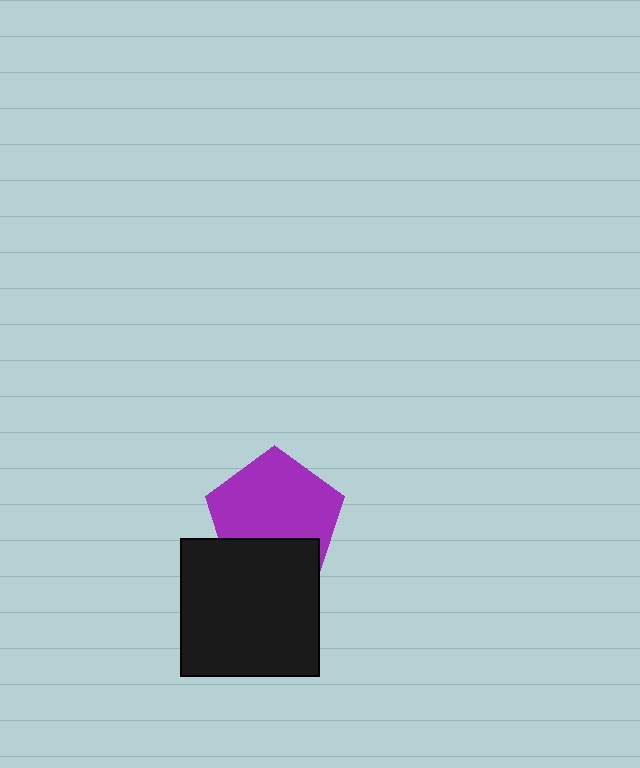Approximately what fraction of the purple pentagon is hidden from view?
Roughly 31% of the purple pentagon is hidden behind the black square.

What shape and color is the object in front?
The object in front is a black square.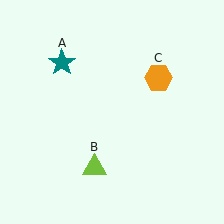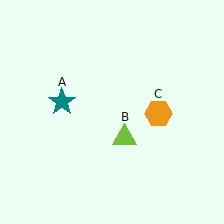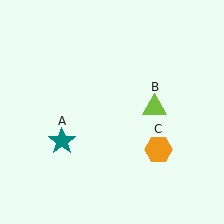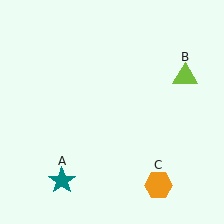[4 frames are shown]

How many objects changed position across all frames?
3 objects changed position: teal star (object A), lime triangle (object B), orange hexagon (object C).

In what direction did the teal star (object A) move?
The teal star (object A) moved down.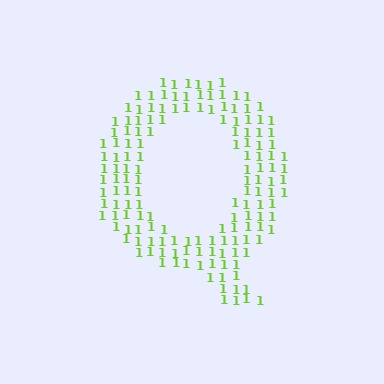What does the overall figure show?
The overall figure shows the letter Q.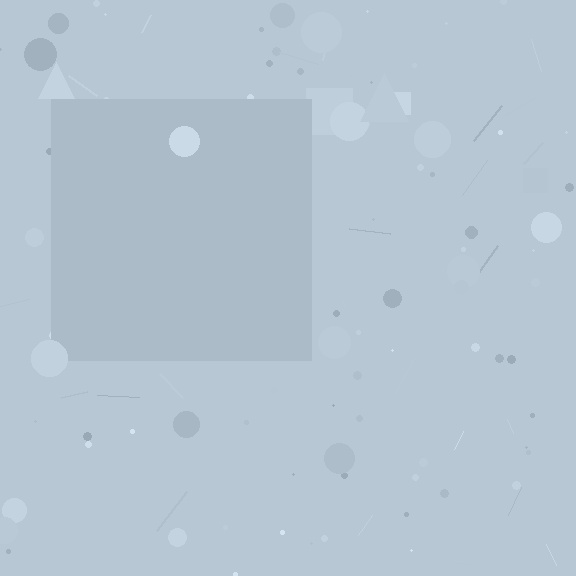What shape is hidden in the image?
A square is hidden in the image.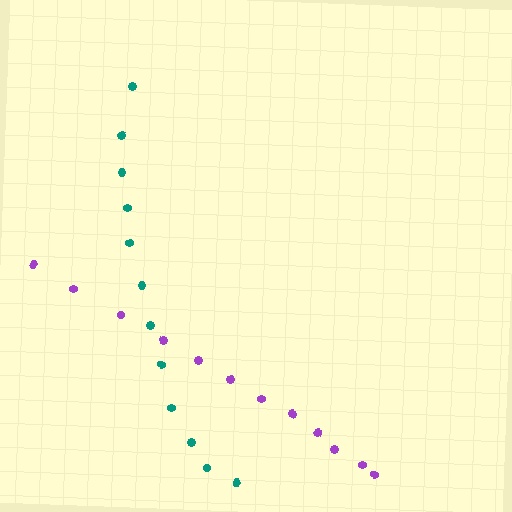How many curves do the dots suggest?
There are 2 distinct paths.